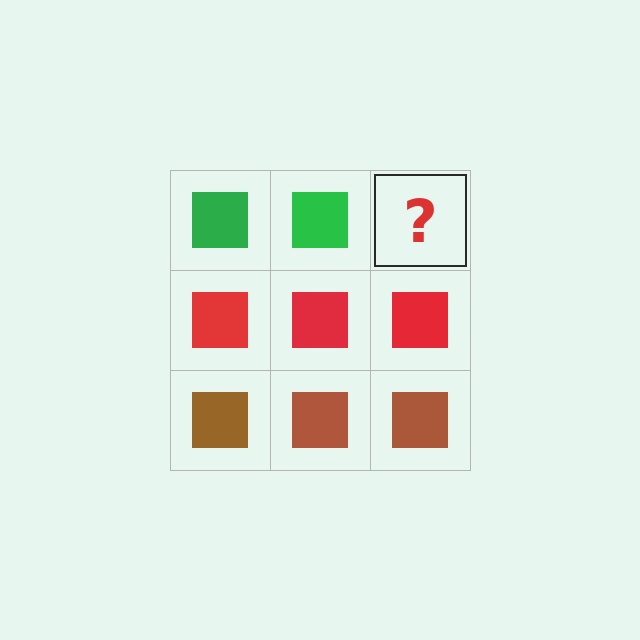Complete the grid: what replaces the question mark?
The question mark should be replaced with a green square.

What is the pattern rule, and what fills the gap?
The rule is that each row has a consistent color. The gap should be filled with a green square.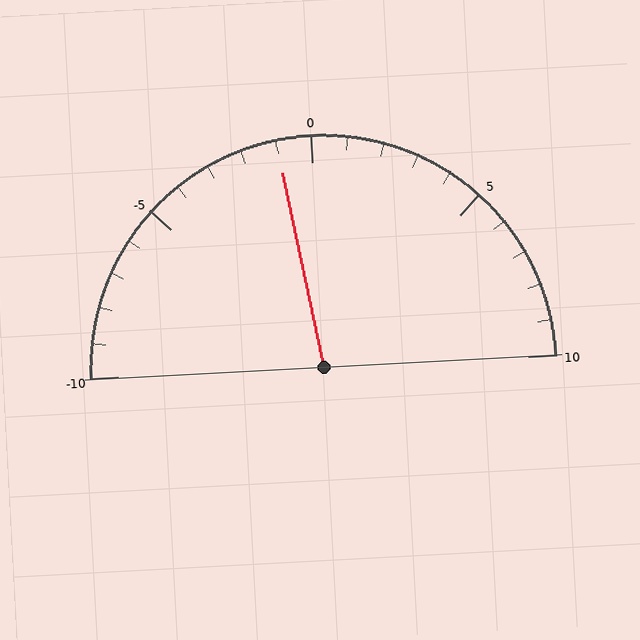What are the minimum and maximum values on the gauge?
The gauge ranges from -10 to 10.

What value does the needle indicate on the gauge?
The needle indicates approximately -1.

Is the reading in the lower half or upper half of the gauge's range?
The reading is in the lower half of the range (-10 to 10).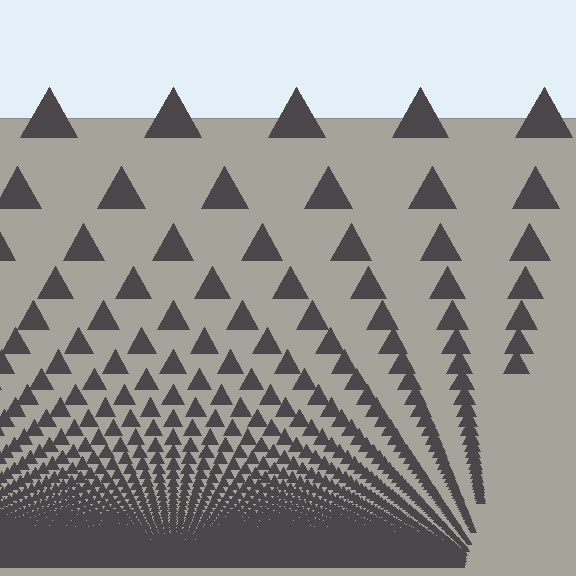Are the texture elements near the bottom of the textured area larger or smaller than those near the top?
Smaller. The gradient is inverted — elements near the bottom are smaller and denser.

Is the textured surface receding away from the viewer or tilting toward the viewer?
The surface appears to tilt toward the viewer. Texture elements get larger and sparser toward the top.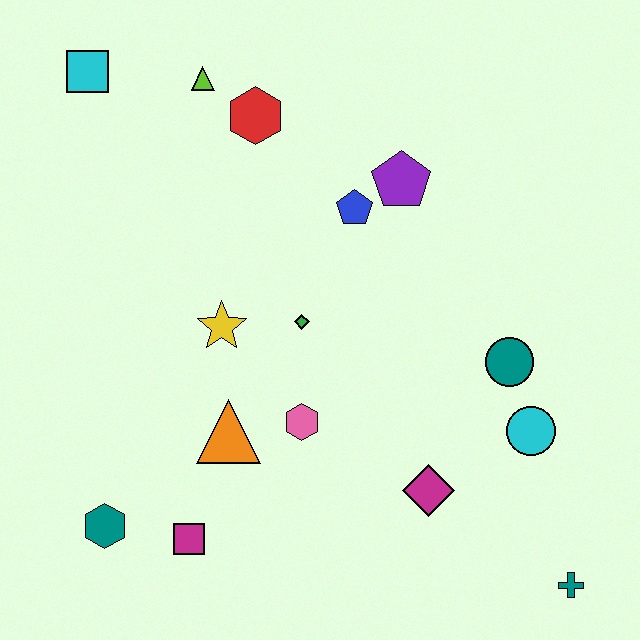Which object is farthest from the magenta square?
The cyan square is farthest from the magenta square.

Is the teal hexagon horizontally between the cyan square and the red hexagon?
Yes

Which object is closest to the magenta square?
The teal hexagon is closest to the magenta square.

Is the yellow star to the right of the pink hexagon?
No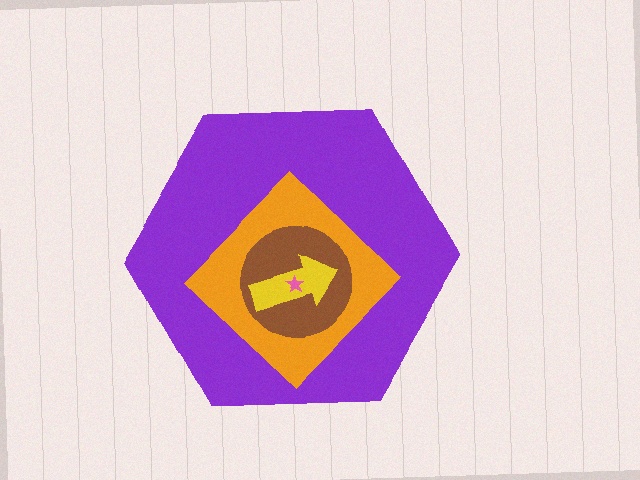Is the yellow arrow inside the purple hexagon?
Yes.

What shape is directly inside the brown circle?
The yellow arrow.